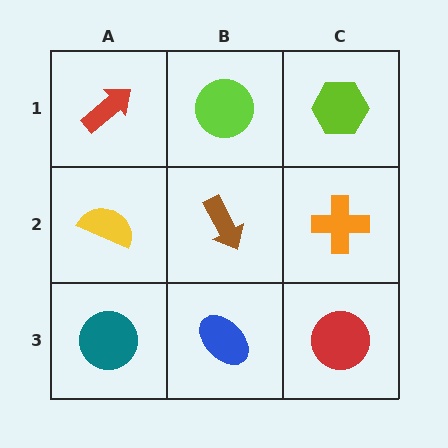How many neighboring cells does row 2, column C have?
3.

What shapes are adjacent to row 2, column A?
A red arrow (row 1, column A), a teal circle (row 3, column A), a brown arrow (row 2, column B).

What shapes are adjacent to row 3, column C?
An orange cross (row 2, column C), a blue ellipse (row 3, column B).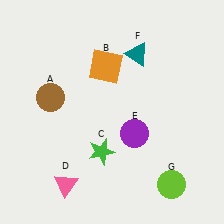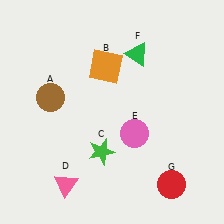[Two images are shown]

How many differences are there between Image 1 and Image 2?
There are 3 differences between the two images.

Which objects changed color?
E changed from purple to pink. F changed from teal to green. G changed from lime to red.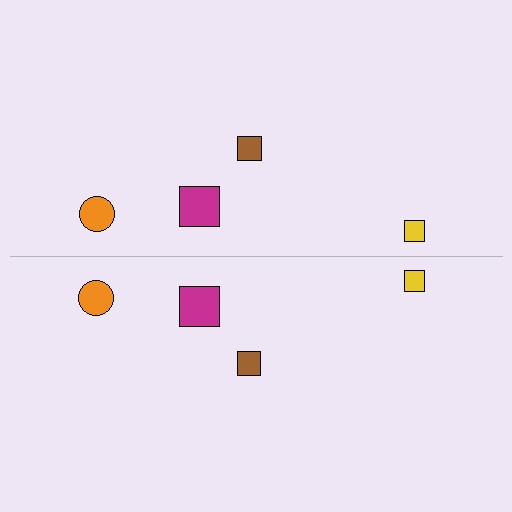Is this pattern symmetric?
Yes, this pattern has bilateral (reflection) symmetry.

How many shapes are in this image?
There are 8 shapes in this image.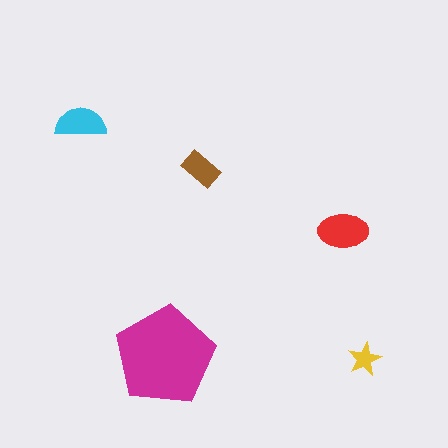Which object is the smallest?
The yellow star.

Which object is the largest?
The magenta pentagon.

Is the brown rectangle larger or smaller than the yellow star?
Larger.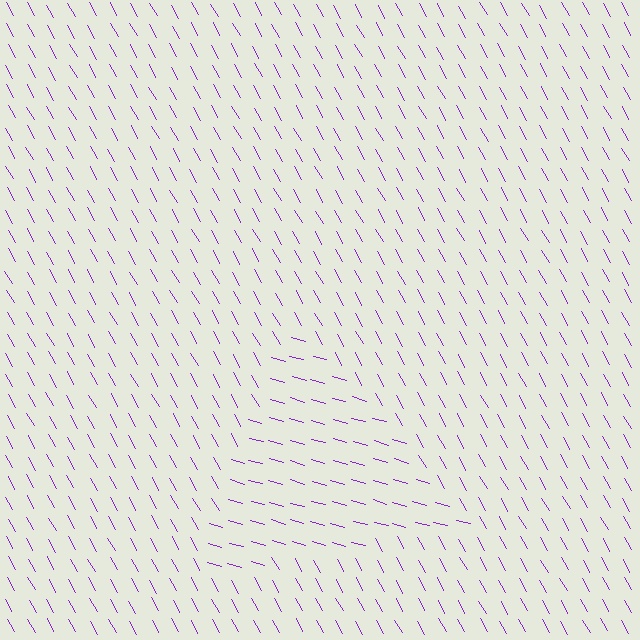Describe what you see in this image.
The image is filled with small purple line segments. A triangle region in the image has lines oriented differently from the surrounding lines, creating a visible texture boundary.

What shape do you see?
I see a triangle.